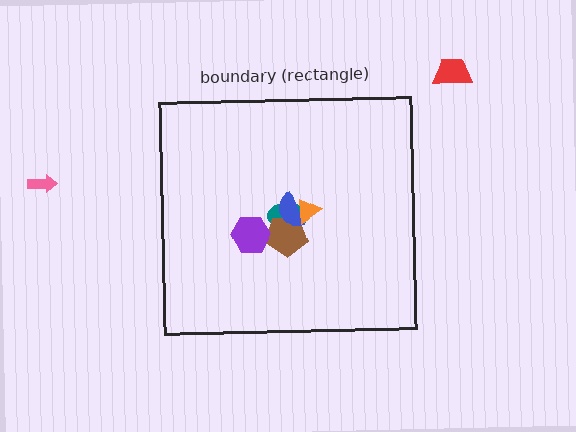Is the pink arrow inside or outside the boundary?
Outside.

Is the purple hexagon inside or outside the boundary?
Inside.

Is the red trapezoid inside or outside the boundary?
Outside.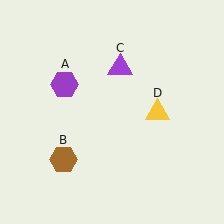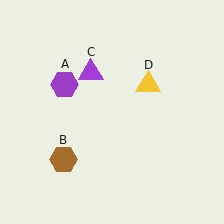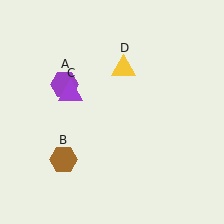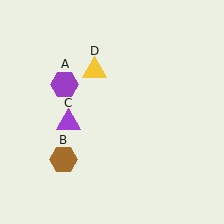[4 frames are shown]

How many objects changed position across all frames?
2 objects changed position: purple triangle (object C), yellow triangle (object D).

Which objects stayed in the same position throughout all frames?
Purple hexagon (object A) and brown hexagon (object B) remained stationary.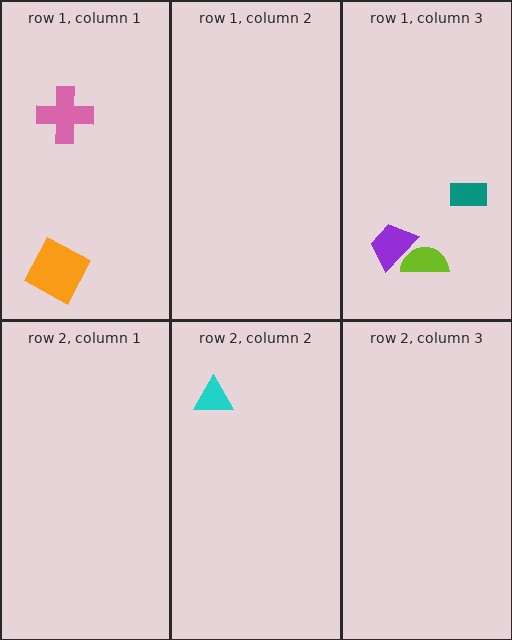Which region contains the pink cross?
The row 1, column 1 region.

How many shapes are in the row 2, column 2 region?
1.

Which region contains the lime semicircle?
The row 1, column 3 region.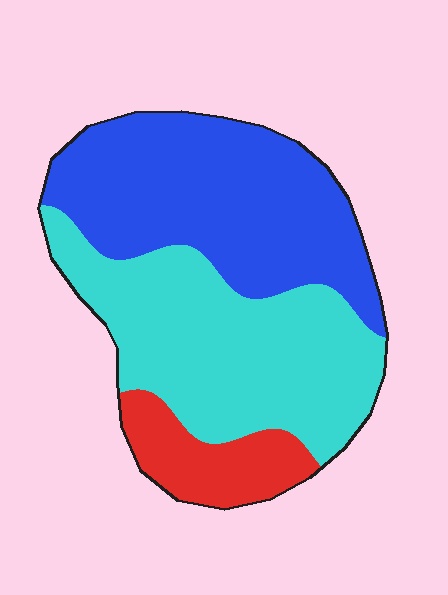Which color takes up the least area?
Red, at roughly 15%.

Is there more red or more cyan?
Cyan.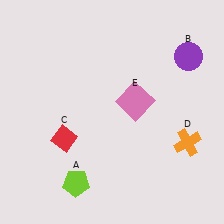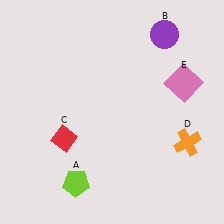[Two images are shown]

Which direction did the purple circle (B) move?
The purple circle (B) moved left.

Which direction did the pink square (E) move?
The pink square (E) moved right.